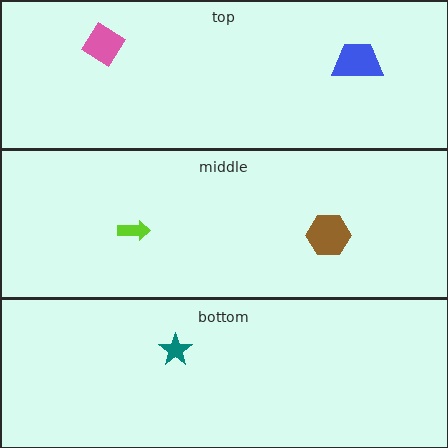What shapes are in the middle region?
The brown hexagon, the lime arrow.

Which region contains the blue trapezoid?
The top region.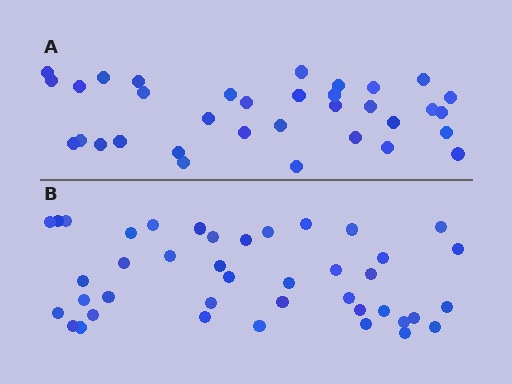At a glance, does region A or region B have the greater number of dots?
Region B (the bottom region) has more dots.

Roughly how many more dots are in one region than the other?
Region B has roughly 8 or so more dots than region A.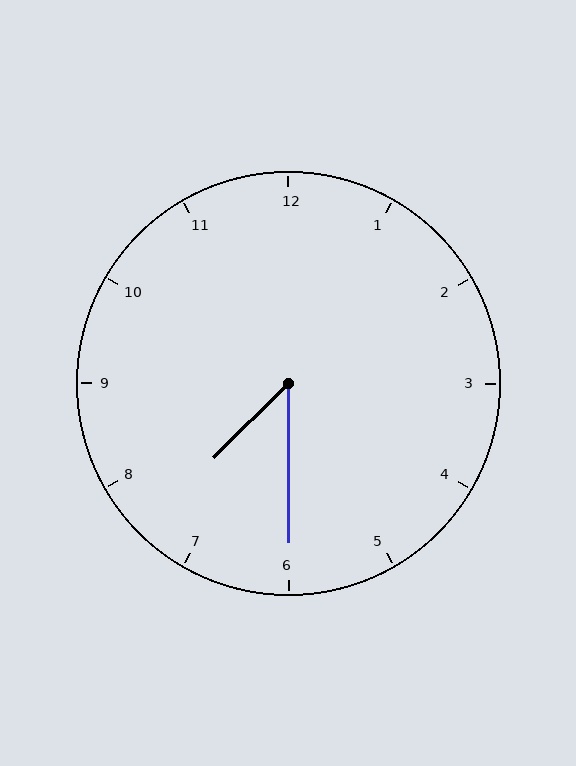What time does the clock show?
7:30.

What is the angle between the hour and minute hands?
Approximately 45 degrees.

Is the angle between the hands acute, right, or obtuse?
It is acute.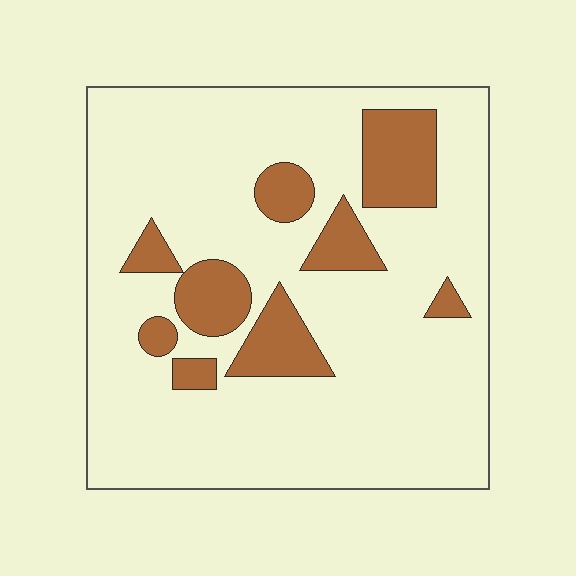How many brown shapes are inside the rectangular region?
9.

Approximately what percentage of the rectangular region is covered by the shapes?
Approximately 20%.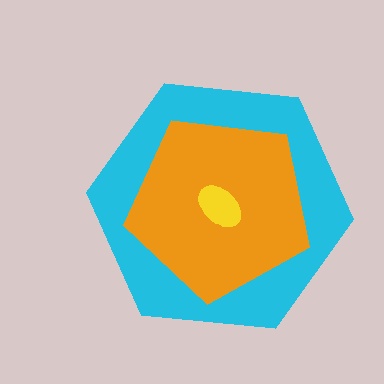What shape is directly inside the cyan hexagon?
The orange pentagon.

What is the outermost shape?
The cyan hexagon.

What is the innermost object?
The yellow ellipse.